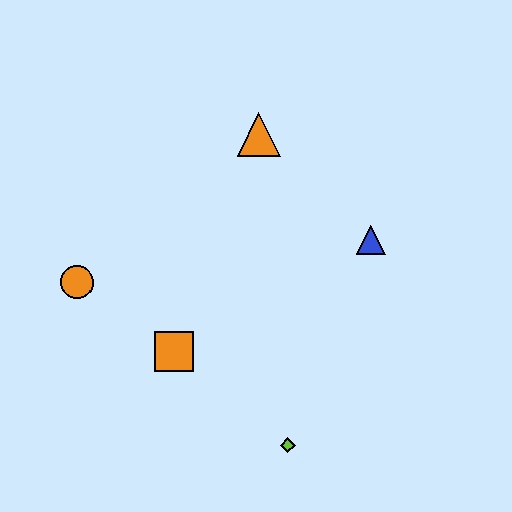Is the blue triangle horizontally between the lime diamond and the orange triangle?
No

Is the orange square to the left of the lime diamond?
Yes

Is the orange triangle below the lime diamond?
No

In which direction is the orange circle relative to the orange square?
The orange circle is to the left of the orange square.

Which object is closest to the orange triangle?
The blue triangle is closest to the orange triangle.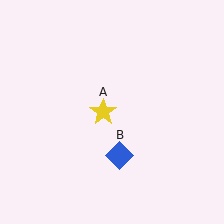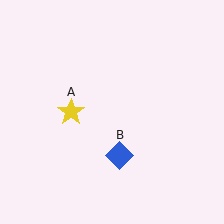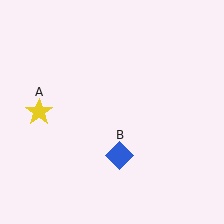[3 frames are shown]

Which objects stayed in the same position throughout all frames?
Blue diamond (object B) remained stationary.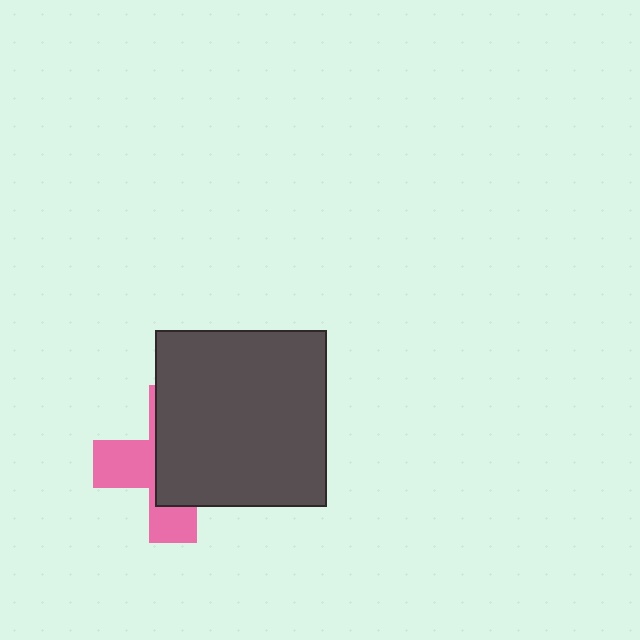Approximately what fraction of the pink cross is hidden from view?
Roughly 60% of the pink cross is hidden behind the dark gray rectangle.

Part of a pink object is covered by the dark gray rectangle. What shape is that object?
It is a cross.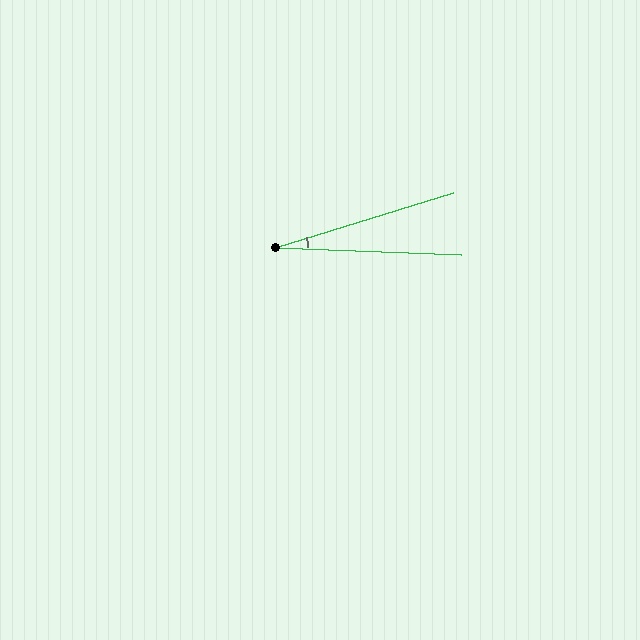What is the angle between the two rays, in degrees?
Approximately 19 degrees.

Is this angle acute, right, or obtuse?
It is acute.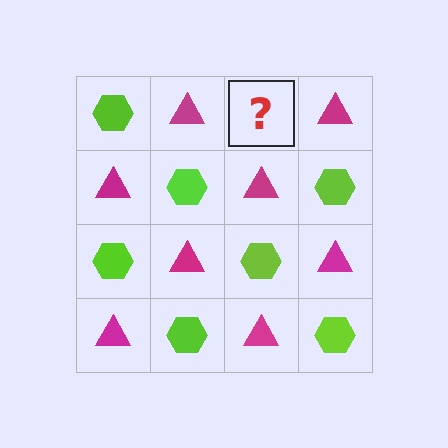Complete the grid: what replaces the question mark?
The question mark should be replaced with a lime hexagon.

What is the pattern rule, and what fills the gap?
The rule is that it alternates lime hexagon and magenta triangle in a checkerboard pattern. The gap should be filled with a lime hexagon.